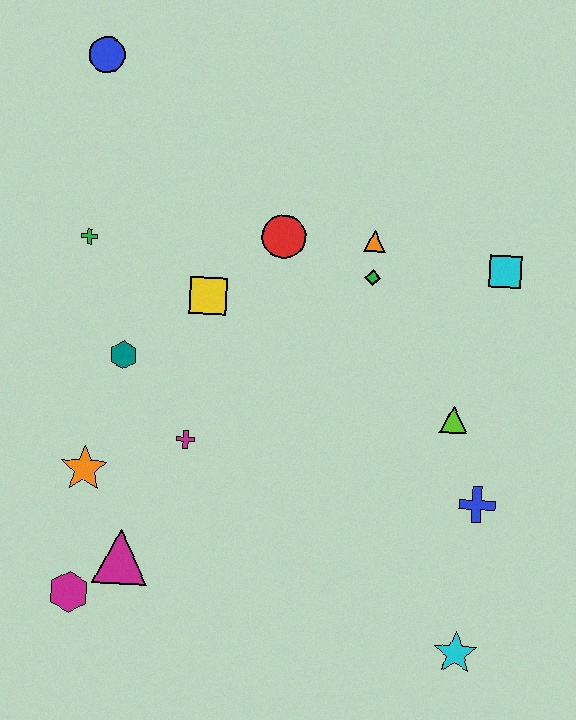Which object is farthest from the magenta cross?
The blue circle is farthest from the magenta cross.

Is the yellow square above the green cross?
No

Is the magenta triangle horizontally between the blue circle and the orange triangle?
Yes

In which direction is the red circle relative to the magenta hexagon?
The red circle is above the magenta hexagon.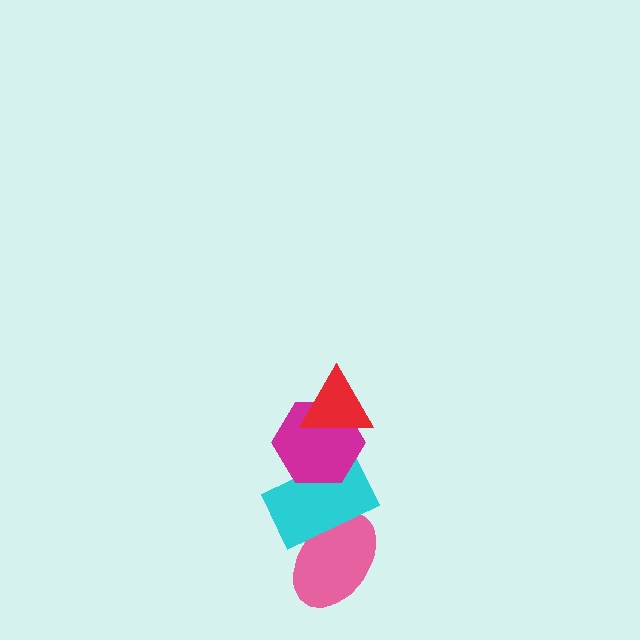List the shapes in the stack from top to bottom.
From top to bottom: the red triangle, the magenta hexagon, the cyan rectangle, the pink ellipse.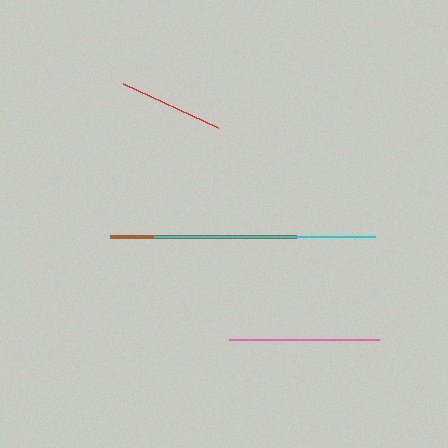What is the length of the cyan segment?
The cyan segment is approximately 221 pixels long.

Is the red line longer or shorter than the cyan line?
The cyan line is longer than the red line.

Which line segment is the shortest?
The red line is the shortest at approximately 104 pixels.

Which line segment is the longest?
The cyan line is the longest at approximately 221 pixels.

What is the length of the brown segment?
The brown segment is approximately 185 pixels long.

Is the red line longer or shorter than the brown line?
The brown line is longer than the red line.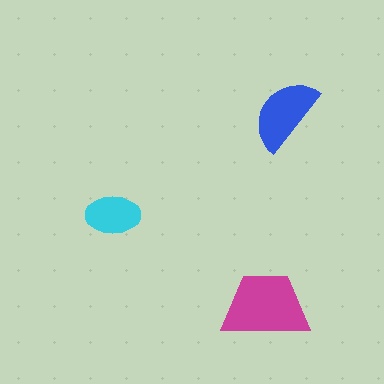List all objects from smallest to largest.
The cyan ellipse, the blue semicircle, the magenta trapezoid.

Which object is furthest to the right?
The blue semicircle is rightmost.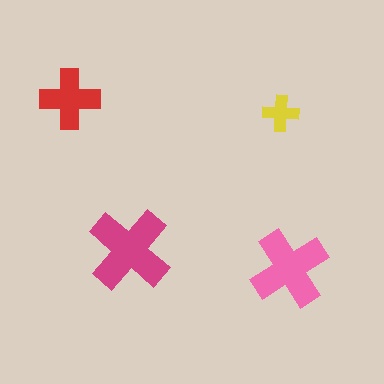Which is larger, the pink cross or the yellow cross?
The pink one.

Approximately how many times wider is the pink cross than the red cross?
About 1.5 times wider.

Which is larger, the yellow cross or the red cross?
The red one.